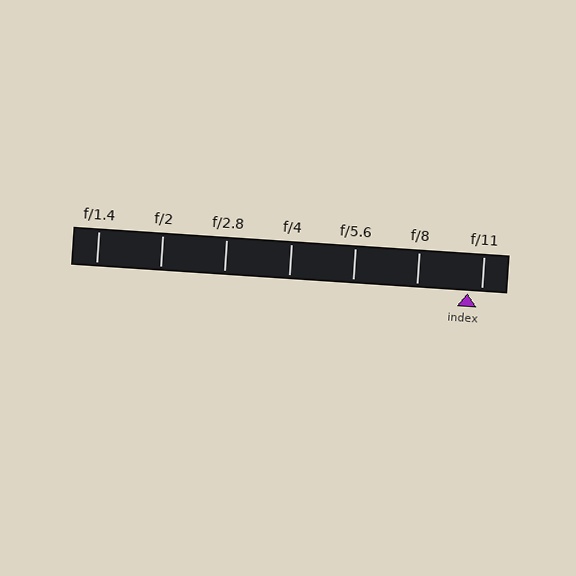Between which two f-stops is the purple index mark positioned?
The index mark is between f/8 and f/11.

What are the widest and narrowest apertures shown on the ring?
The widest aperture shown is f/1.4 and the narrowest is f/11.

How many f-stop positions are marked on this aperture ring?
There are 7 f-stop positions marked.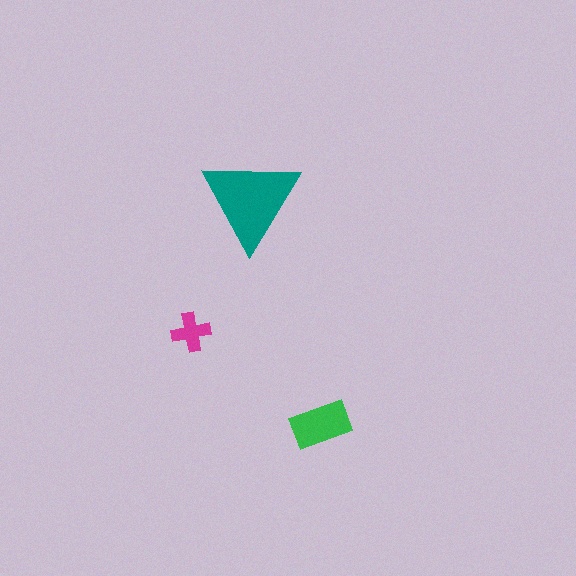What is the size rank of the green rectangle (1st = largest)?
2nd.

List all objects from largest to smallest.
The teal triangle, the green rectangle, the magenta cross.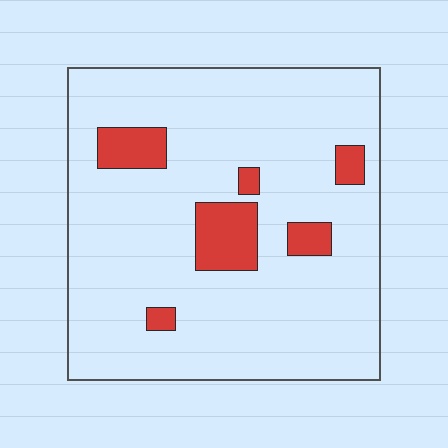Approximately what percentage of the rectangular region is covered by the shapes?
Approximately 10%.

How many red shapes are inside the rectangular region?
6.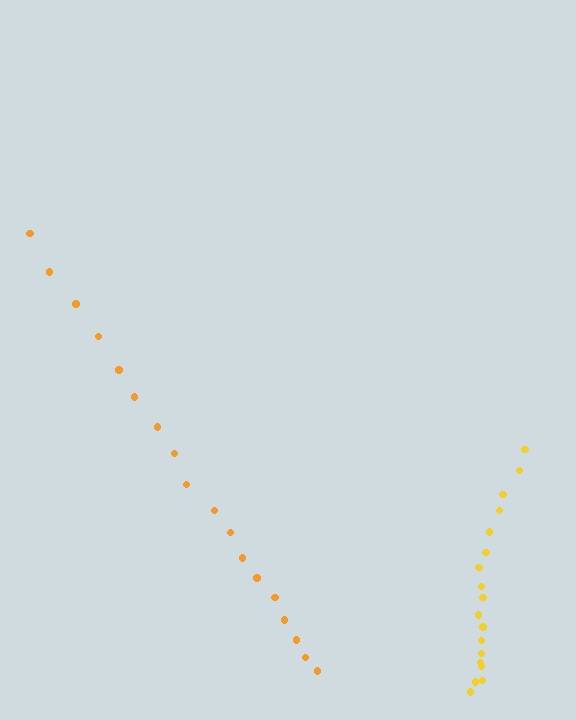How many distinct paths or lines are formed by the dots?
There are 2 distinct paths.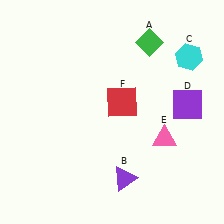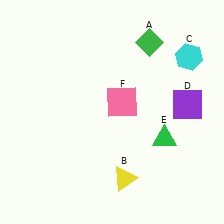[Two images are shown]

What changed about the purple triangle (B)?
In Image 1, B is purple. In Image 2, it changed to yellow.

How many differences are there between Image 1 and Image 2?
There are 3 differences between the two images.